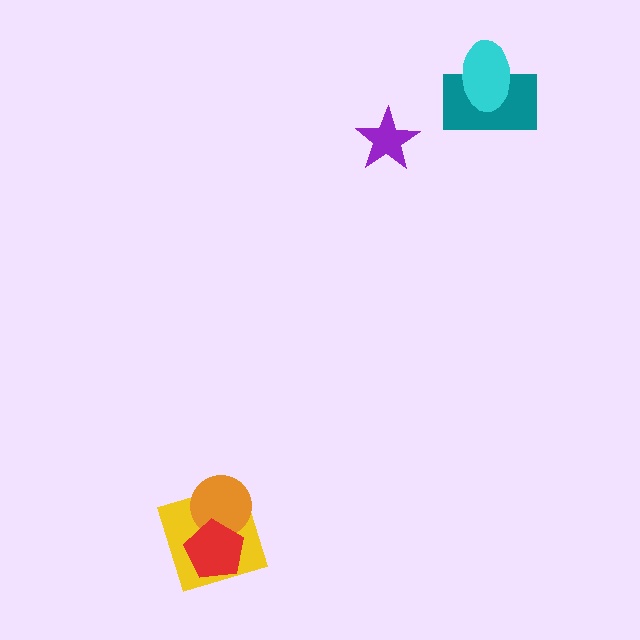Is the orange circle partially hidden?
Yes, it is partially covered by another shape.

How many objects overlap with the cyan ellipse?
1 object overlaps with the cyan ellipse.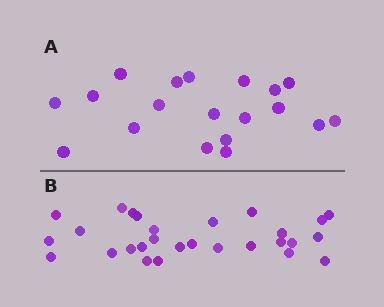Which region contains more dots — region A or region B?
Region B (the bottom region) has more dots.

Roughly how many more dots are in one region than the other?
Region B has roughly 8 or so more dots than region A.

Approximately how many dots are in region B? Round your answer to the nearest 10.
About 30 dots. (The exact count is 28, which rounds to 30.)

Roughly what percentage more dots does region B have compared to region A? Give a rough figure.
About 45% more.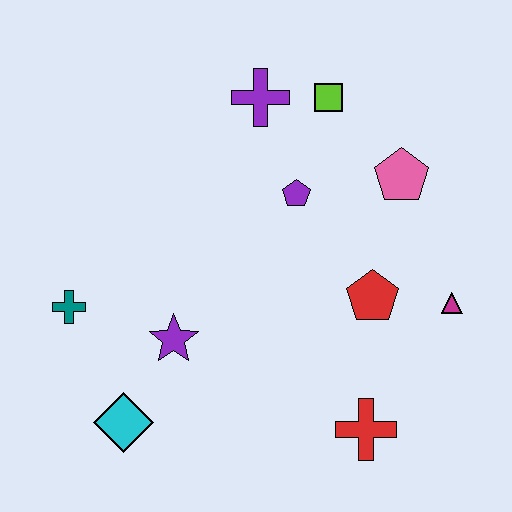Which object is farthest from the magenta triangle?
The teal cross is farthest from the magenta triangle.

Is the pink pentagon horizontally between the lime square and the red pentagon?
No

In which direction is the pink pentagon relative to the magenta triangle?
The pink pentagon is above the magenta triangle.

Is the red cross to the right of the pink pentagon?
No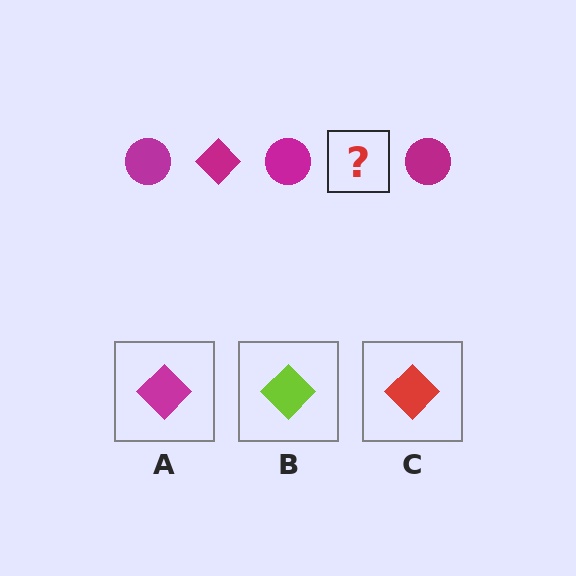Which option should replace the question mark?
Option A.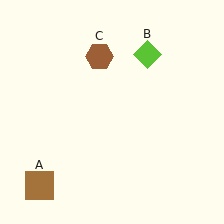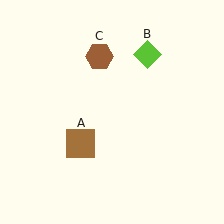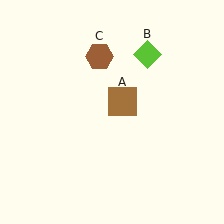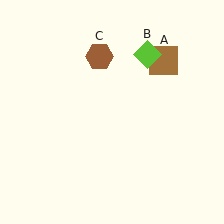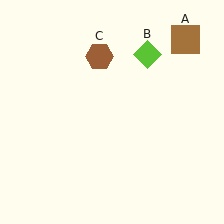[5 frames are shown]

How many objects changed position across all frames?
1 object changed position: brown square (object A).